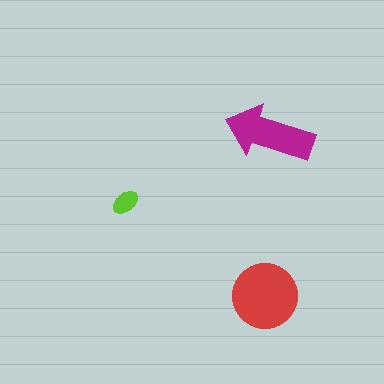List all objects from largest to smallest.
The red circle, the magenta arrow, the lime ellipse.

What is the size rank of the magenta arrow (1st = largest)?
2nd.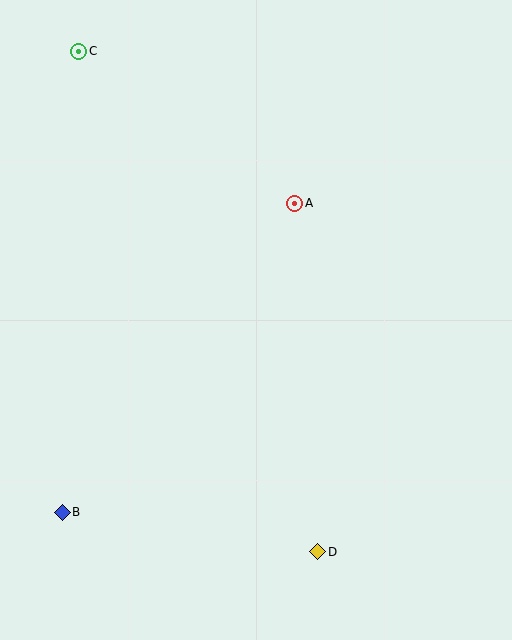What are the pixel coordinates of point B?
Point B is at (62, 512).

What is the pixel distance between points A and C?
The distance between A and C is 264 pixels.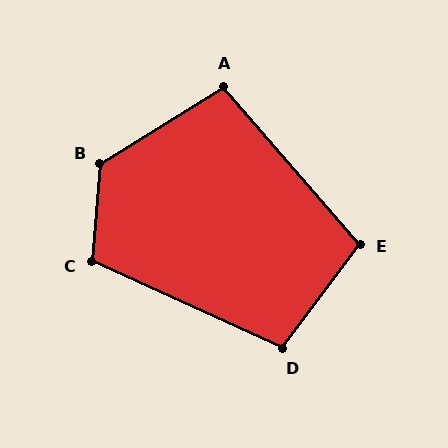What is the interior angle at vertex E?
Approximately 102 degrees (obtuse).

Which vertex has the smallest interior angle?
A, at approximately 99 degrees.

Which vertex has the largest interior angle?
B, at approximately 127 degrees.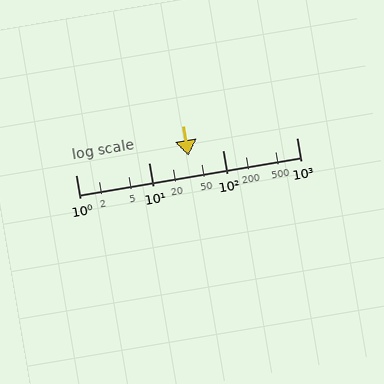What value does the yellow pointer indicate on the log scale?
The pointer indicates approximately 34.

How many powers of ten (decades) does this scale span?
The scale spans 3 decades, from 1 to 1000.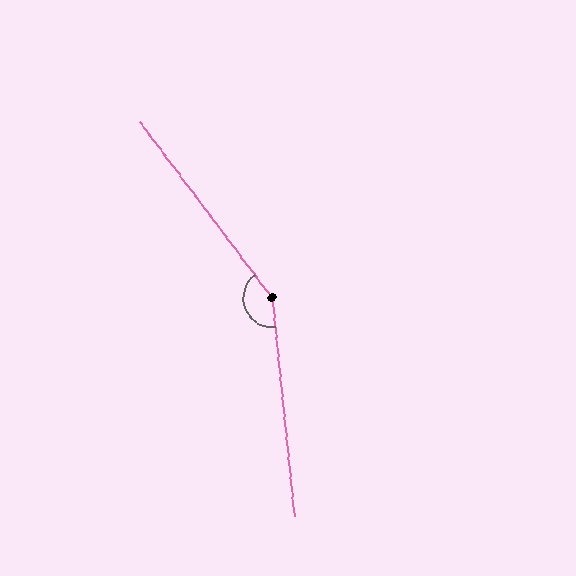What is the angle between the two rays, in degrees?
Approximately 149 degrees.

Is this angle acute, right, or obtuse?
It is obtuse.